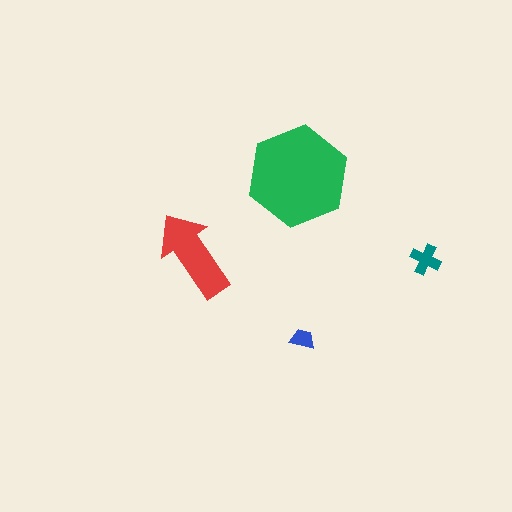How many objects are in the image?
There are 4 objects in the image.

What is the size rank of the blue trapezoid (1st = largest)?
4th.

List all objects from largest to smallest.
The green hexagon, the red arrow, the teal cross, the blue trapezoid.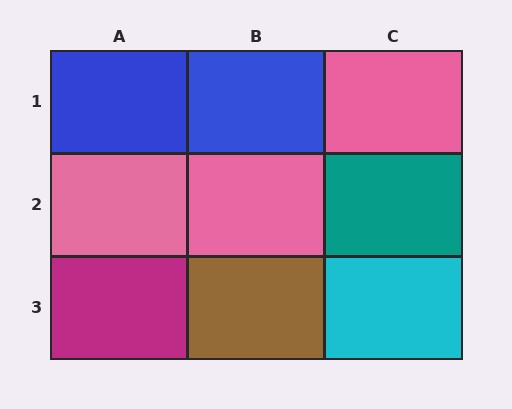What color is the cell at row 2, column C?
Teal.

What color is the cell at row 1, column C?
Pink.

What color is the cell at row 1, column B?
Blue.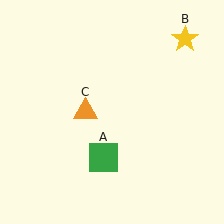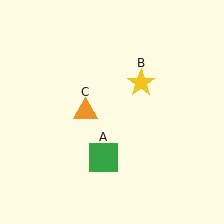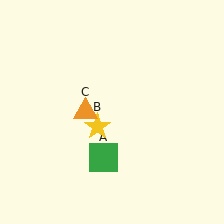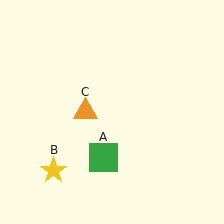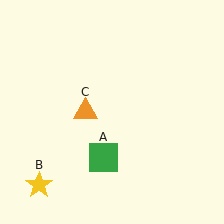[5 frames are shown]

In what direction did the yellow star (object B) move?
The yellow star (object B) moved down and to the left.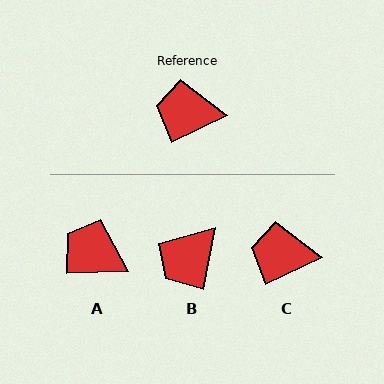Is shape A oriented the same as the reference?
No, it is off by about 24 degrees.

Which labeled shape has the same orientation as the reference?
C.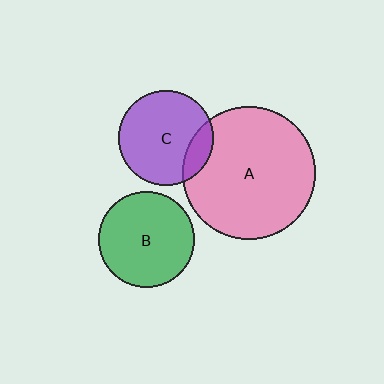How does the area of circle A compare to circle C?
Approximately 2.0 times.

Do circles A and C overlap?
Yes.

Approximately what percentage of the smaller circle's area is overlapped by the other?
Approximately 15%.